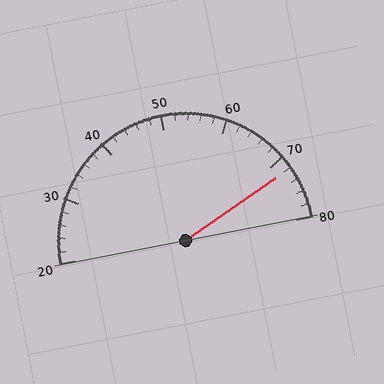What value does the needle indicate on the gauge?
The needle indicates approximately 72.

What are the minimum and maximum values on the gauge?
The gauge ranges from 20 to 80.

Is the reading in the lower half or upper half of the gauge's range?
The reading is in the upper half of the range (20 to 80).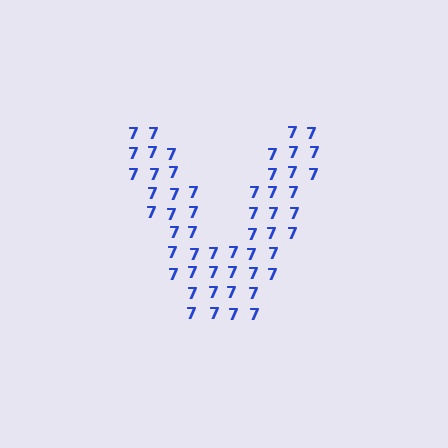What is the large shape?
The large shape is the letter V.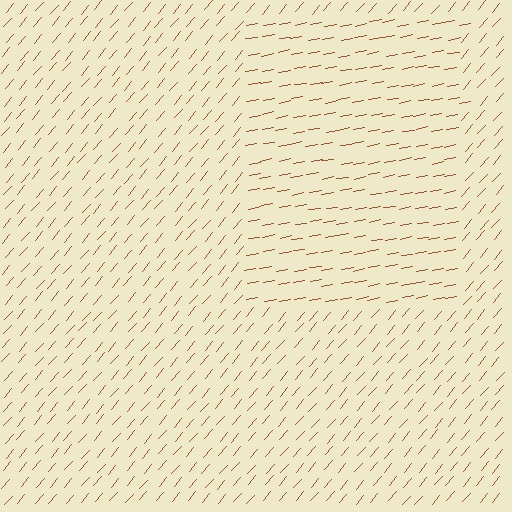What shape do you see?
I see a rectangle.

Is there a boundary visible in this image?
Yes, there is a texture boundary formed by a change in line orientation.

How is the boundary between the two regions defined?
The boundary is defined purely by a change in line orientation (approximately 39 degrees difference). All lines are the same color and thickness.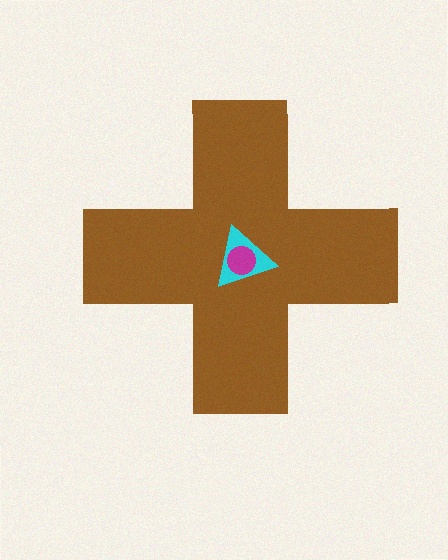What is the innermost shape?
The magenta circle.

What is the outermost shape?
The brown cross.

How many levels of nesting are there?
3.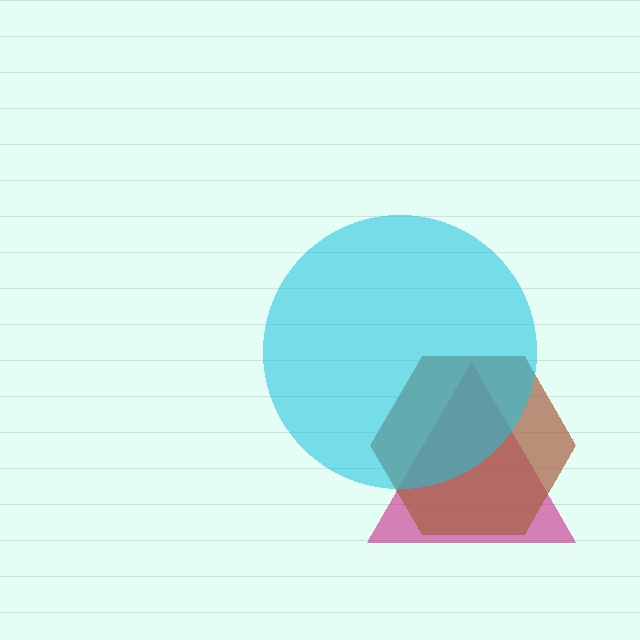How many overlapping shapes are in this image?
There are 3 overlapping shapes in the image.